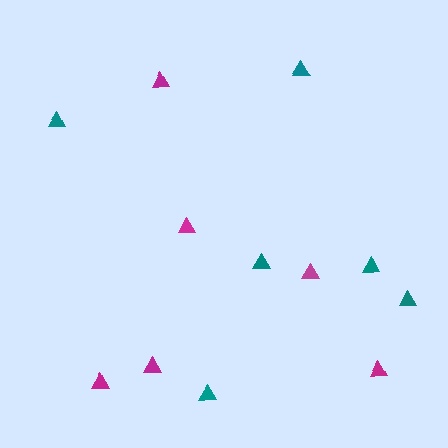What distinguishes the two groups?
There are 2 groups: one group of teal triangles (6) and one group of magenta triangles (6).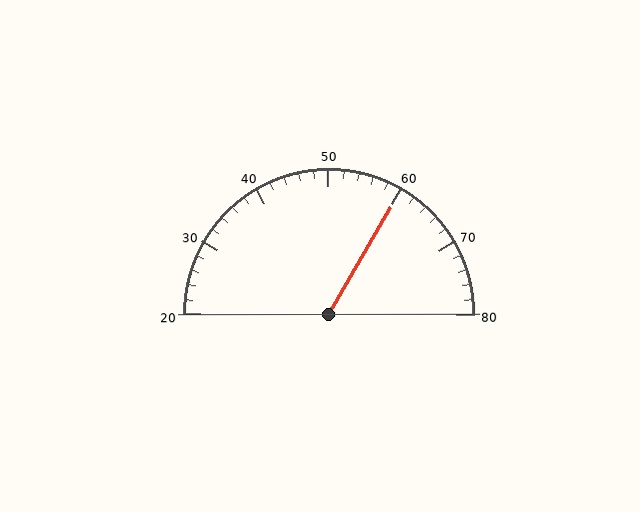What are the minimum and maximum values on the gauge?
The gauge ranges from 20 to 80.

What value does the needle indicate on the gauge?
The needle indicates approximately 60.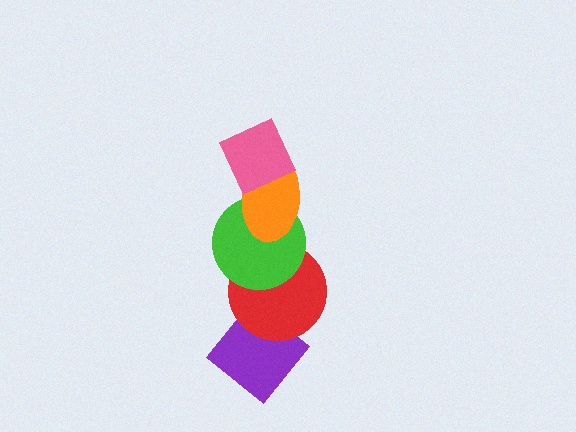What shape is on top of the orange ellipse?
The pink diamond is on top of the orange ellipse.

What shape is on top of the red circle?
The green circle is on top of the red circle.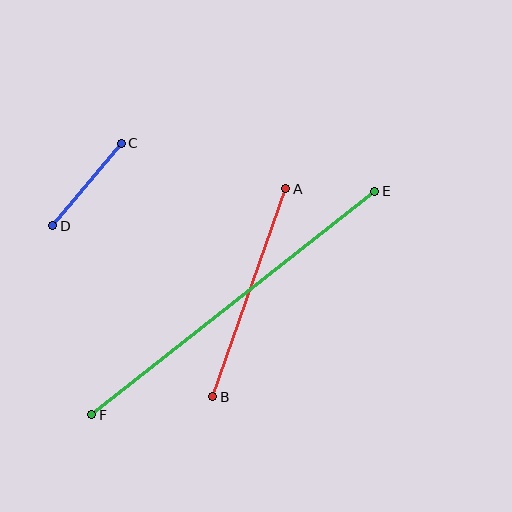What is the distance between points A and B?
The distance is approximately 220 pixels.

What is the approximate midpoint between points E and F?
The midpoint is at approximately (233, 303) pixels.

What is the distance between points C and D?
The distance is approximately 108 pixels.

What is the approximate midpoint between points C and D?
The midpoint is at approximately (87, 184) pixels.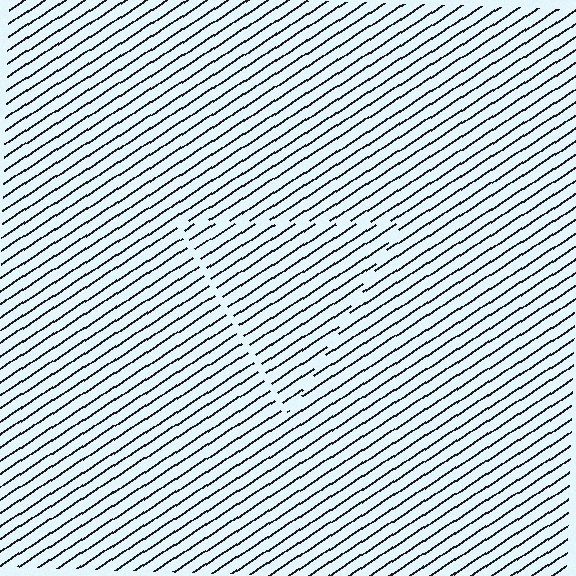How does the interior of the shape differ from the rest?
The interior of the shape contains the same grating, shifted by half a period — the contour is defined by the phase discontinuity where line-ends from the inner and outer gratings abut.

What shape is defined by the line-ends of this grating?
An illusory triangle. The interior of the shape contains the same grating, shifted by half a period — the contour is defined by the phase discontinuity where line-ends from the inner and outer gratings abut.